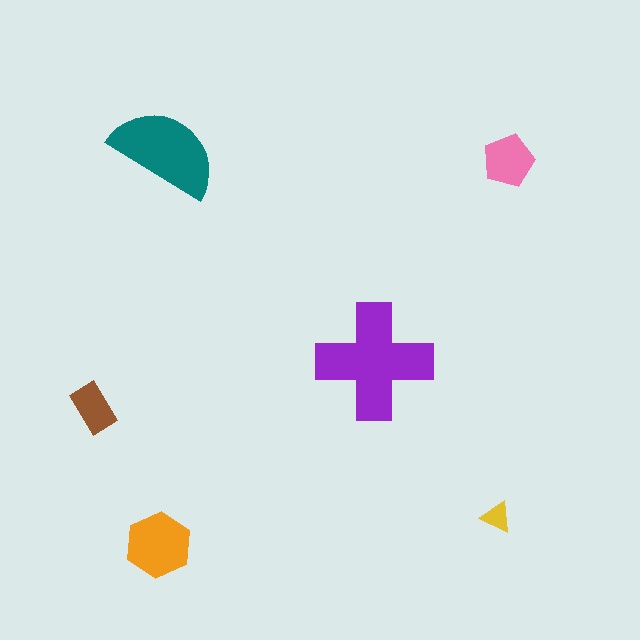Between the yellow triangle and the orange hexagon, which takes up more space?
The orange hexagon.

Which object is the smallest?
The yellow triangle.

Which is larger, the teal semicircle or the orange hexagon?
The teal semicircle.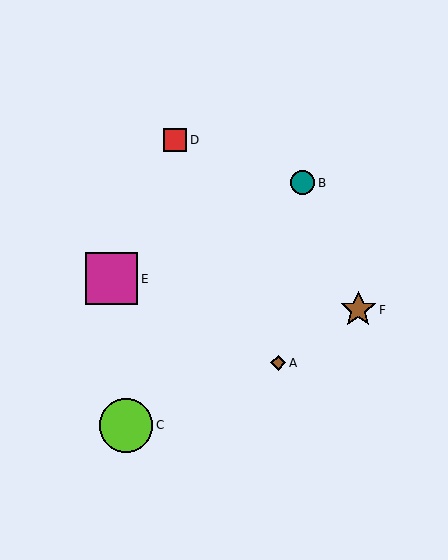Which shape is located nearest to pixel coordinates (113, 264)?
The magenta square (labeled E) at (111, 279) is nearest to that location.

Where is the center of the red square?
The center of the red square is at (175, 140).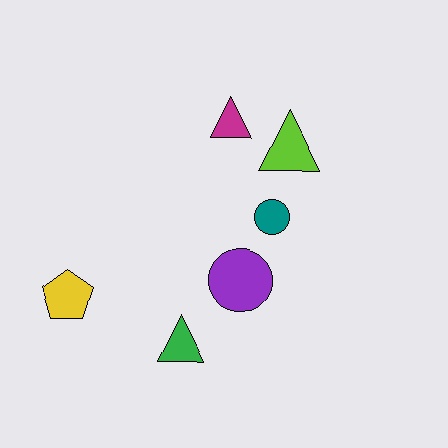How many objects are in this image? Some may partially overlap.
There are 6 objects.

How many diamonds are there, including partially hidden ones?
There are no diamonds.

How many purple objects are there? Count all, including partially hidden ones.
There is 1 purple object.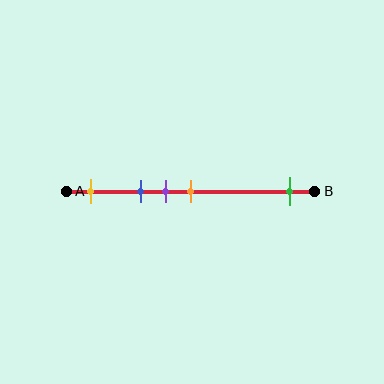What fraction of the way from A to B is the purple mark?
The purple mark is approximately 40% (0.4) of the way from A to B.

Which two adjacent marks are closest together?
The purple and orange marks are the closest adjacent pair.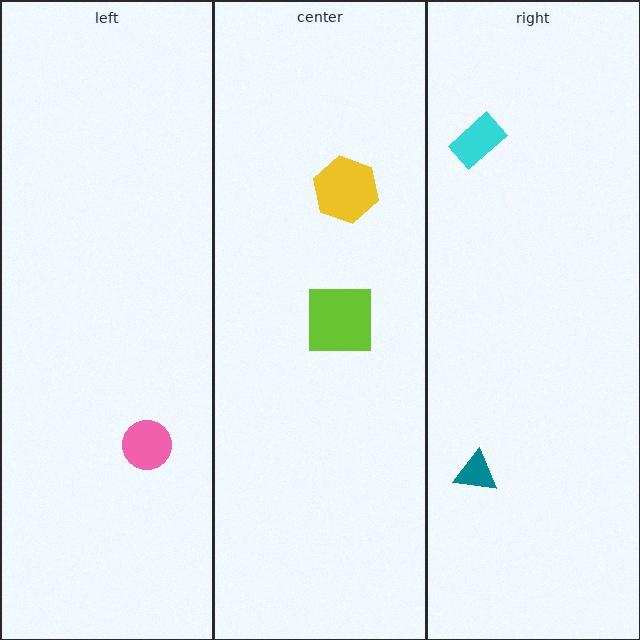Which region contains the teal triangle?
The right region.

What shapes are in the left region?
The pink circle.